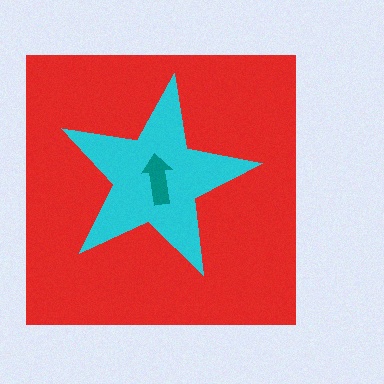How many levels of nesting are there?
3.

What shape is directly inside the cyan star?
The teal arrow.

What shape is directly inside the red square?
The cyan star.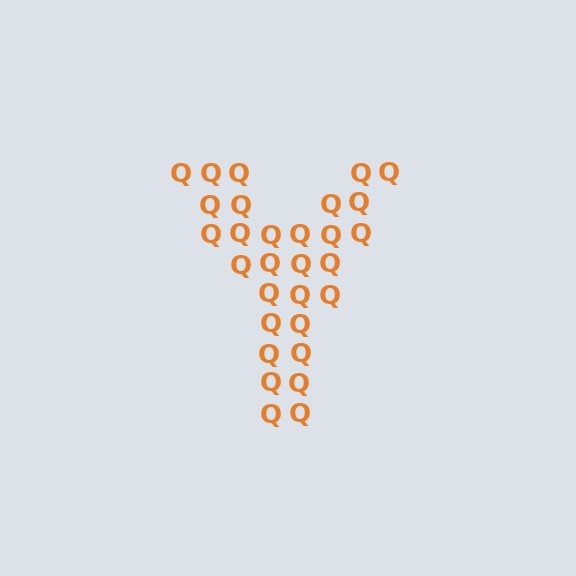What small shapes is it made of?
It is made of small letter Q's.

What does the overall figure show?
The overall figure shows the letter Y.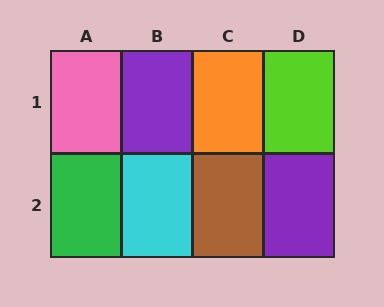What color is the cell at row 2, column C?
Brown.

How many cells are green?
1 cell is green.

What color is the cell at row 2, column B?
Cyan.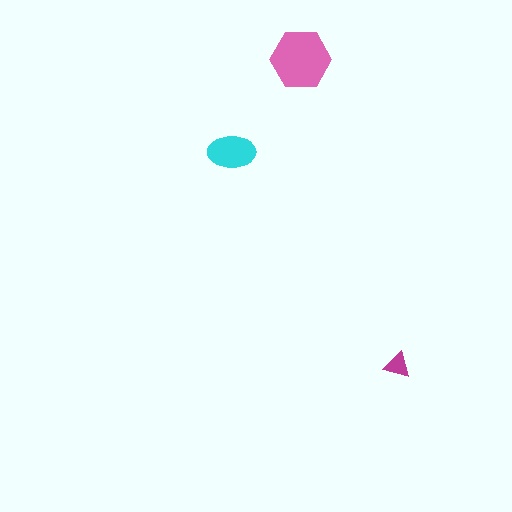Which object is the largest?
The pink hexagon.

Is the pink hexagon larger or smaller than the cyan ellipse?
Larger.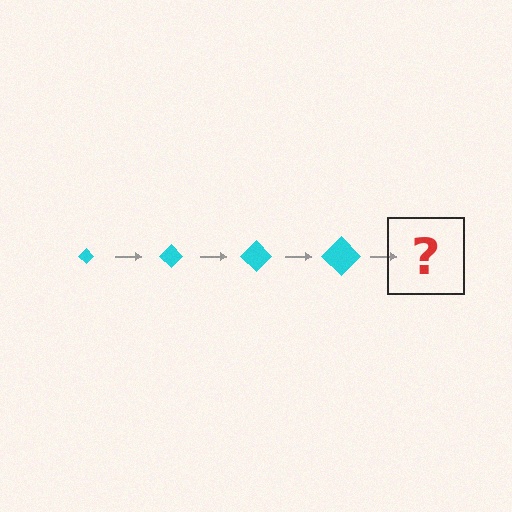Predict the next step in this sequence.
The next step is a cyan diamond, larger than the previous one.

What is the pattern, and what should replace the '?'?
The pattern is that the diamond gets progressively larger each step. The '?' should be a cyan diamond, larger than the previous one.